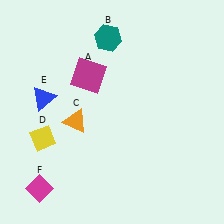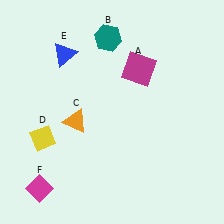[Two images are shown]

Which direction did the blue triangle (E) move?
The blue triangle (E) moved up.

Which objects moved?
The objects that moved are: the magenta square (A), the blue triangle (E).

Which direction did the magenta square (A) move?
The magenta square (A) moved right.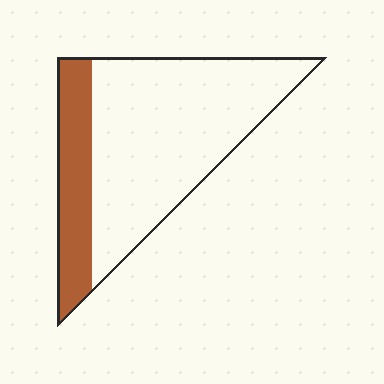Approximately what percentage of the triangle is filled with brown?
Approximately 25%.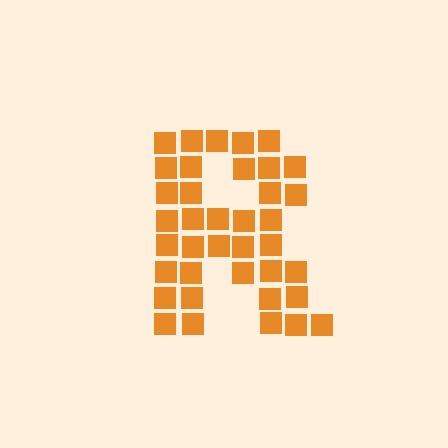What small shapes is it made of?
It is made of small squares.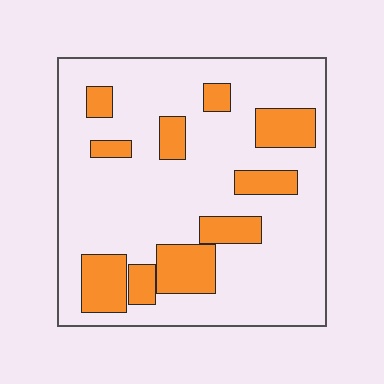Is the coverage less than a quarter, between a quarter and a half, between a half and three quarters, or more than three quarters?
Less than a quarter.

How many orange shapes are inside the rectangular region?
10.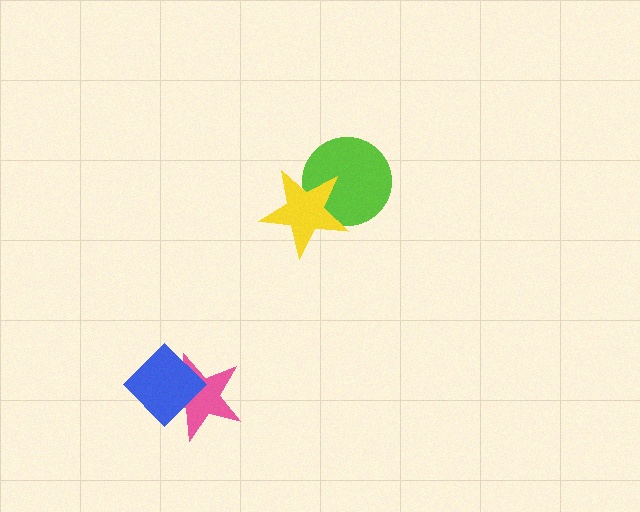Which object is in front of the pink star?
The blue diamond is in front of the pink star.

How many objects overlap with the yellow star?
1 object overlaps with the yellow star.